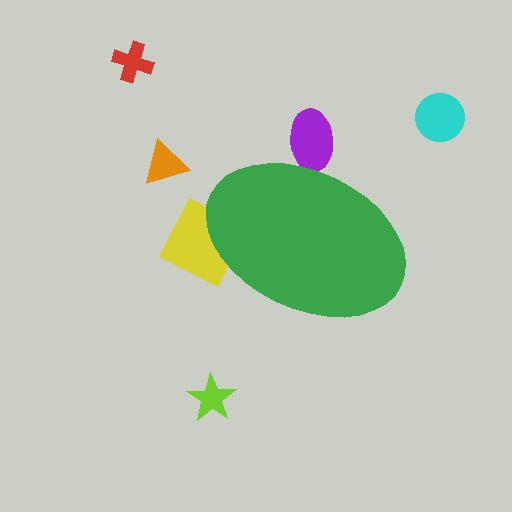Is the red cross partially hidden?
No, the red cross is fully visible.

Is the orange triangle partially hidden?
No, the orange triangle is fully visible.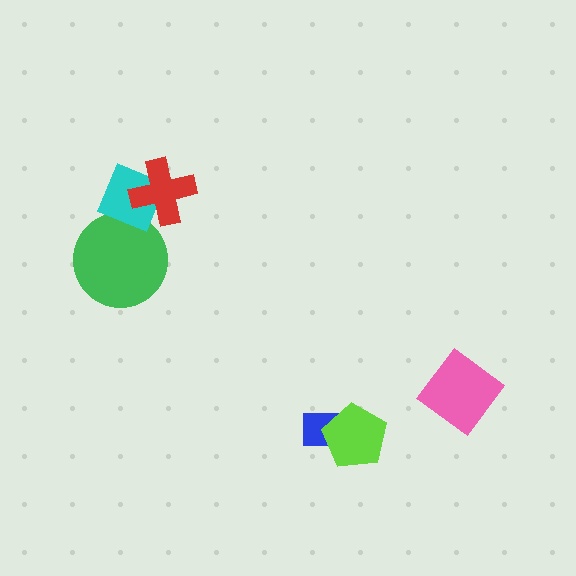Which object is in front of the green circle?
The cyan diamond is in front of the green circle.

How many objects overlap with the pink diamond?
0 objects overlap with the pink diamond.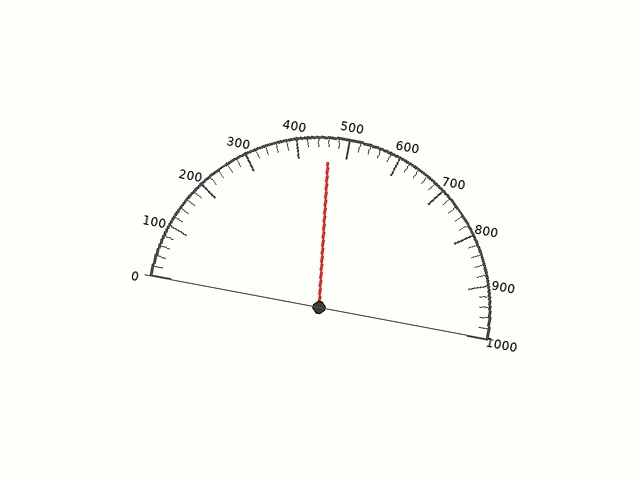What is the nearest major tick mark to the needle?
The nearest major tick mark is 500.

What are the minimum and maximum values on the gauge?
The gauge ranges from 0 to 1000.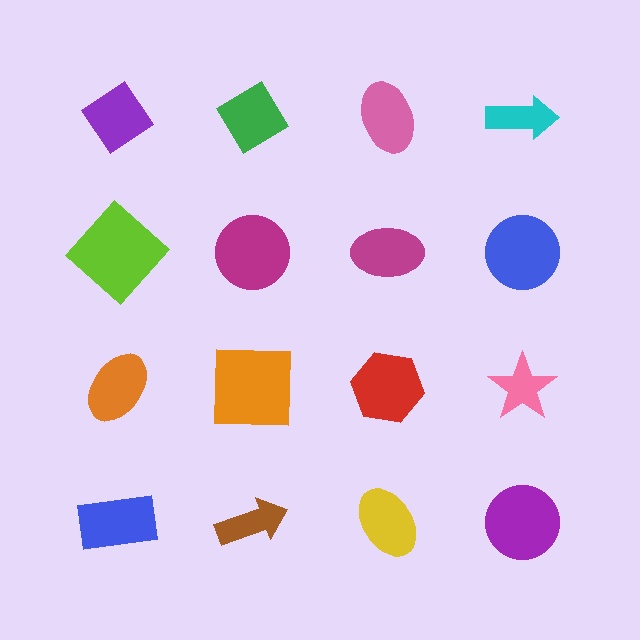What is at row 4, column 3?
A yellow ellipse.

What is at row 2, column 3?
A magenta ellipse.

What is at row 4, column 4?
A purple circle.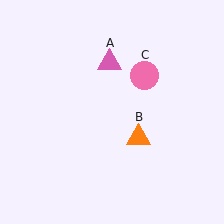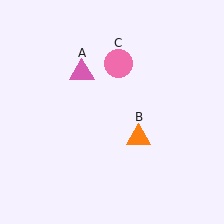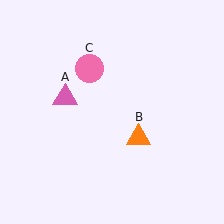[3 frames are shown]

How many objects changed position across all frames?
2 objects changed position: pink triangle (object A), pink circle (object C).